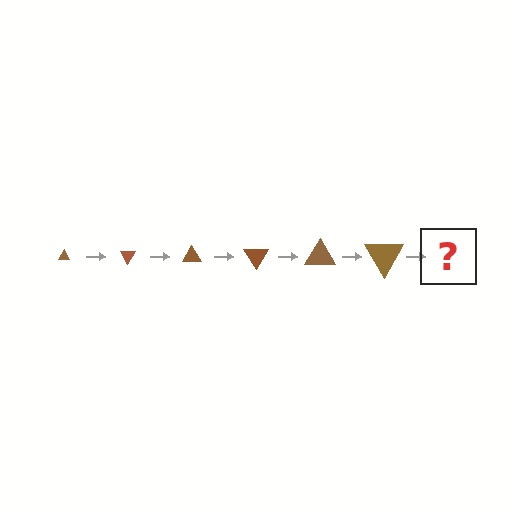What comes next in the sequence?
The next element should be a triangle, larger than the previous one and rotated 360 degrees from the start.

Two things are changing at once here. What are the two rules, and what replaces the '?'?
The two rules are that the triangle grows larger each step and it rotates 60 degrees each step. The '?' should be a triangle, larger than the previous one and rotated 360 degrees from the start.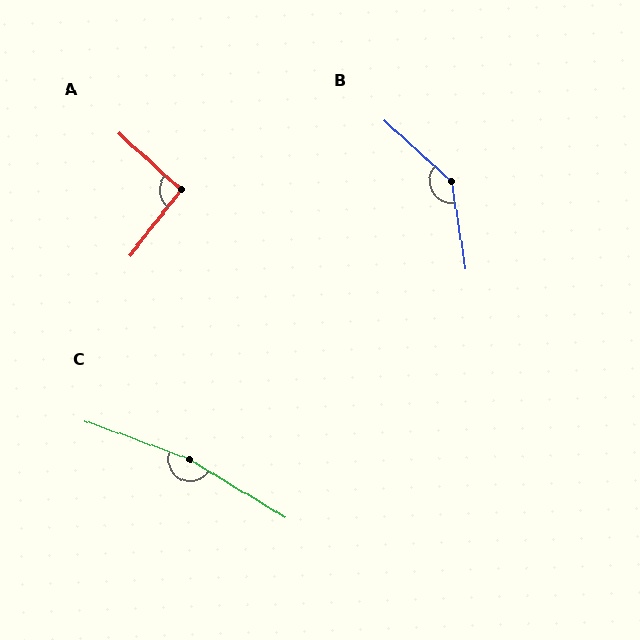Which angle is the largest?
C, at approximately 169 degrees.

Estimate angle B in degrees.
Approximately 142 degrees.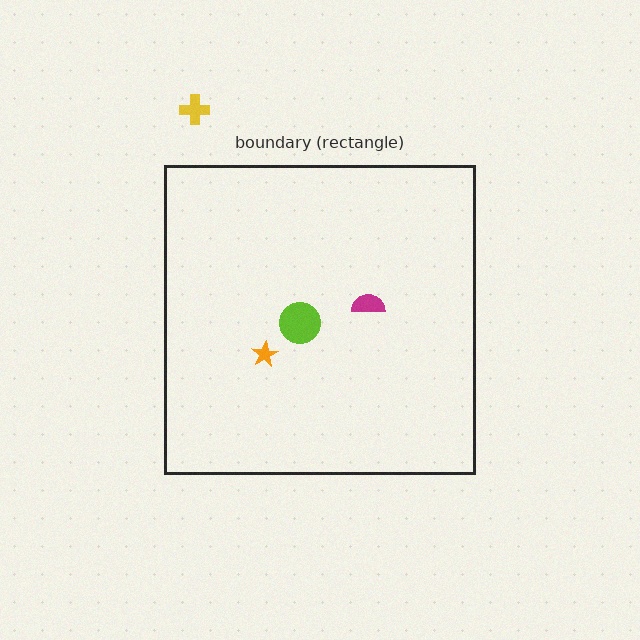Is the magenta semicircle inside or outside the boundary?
Inside.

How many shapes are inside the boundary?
3 inside, 1 outside.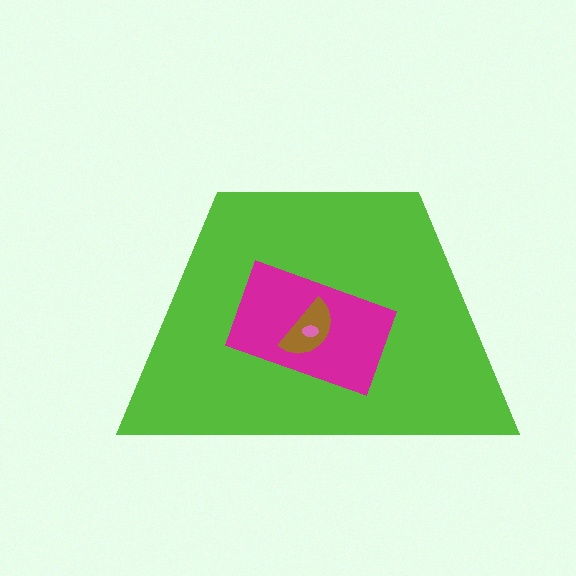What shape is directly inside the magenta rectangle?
The brown semicircle.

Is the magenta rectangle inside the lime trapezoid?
Yes.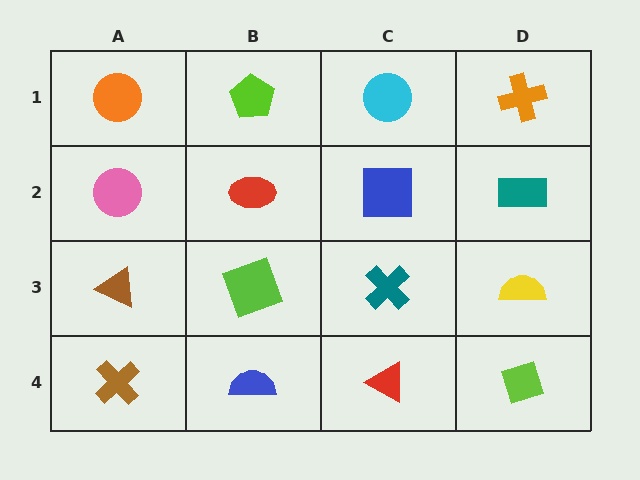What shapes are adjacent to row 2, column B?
A lime pentagon (row 1, column B), a lime square (row 3, column B), a pink circle (row 2, column A), a blue square (row 2, column C).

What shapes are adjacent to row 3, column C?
A blue square (row 2, column C), a red triangle (row 4, column C), a lime square (row 3, column B), a yellow semicircle (row 3, column D).